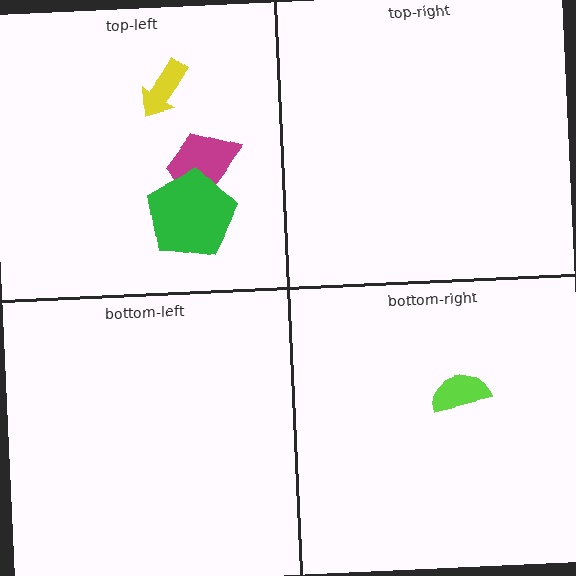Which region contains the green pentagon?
The top-left region.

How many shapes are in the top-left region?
3.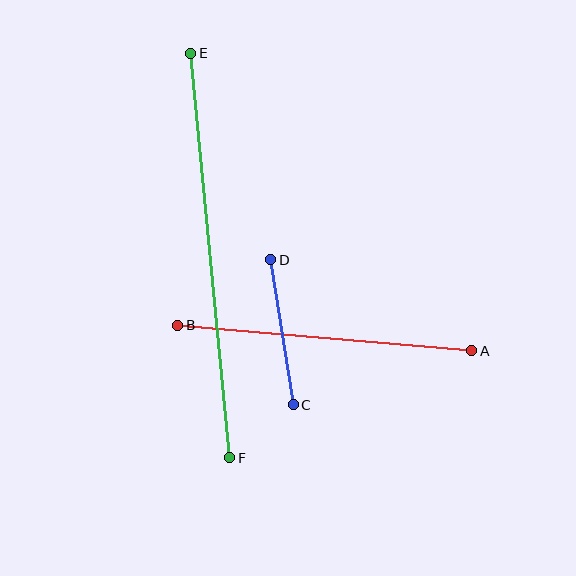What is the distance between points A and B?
The distance is approximately 295 pixels.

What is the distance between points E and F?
The distance is approximately 407 pixels.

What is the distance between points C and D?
The distance is approximately 147 pixels.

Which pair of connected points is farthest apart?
Points E and F are farthest apart.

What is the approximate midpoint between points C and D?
The midpoint is at approximately (282, 332) pixels.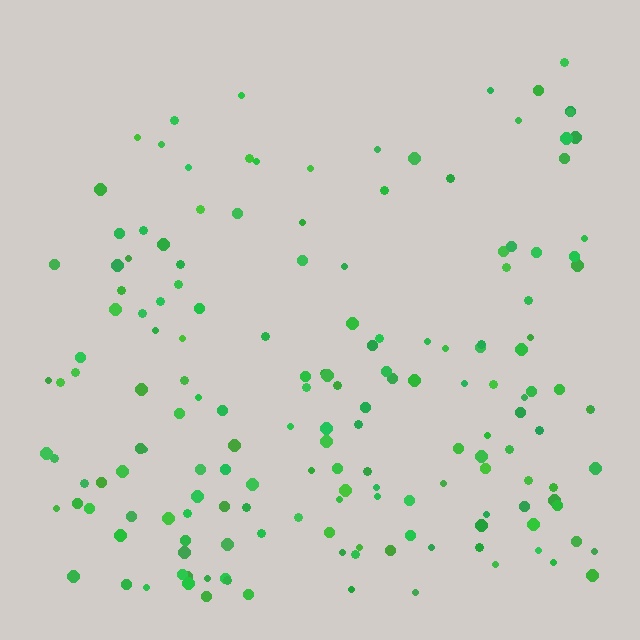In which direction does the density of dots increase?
From top to bottom, with the bottom side densest.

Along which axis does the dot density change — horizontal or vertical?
Vertical.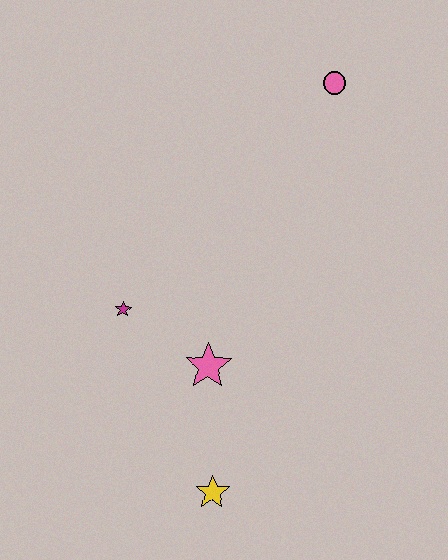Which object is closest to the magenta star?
The pink star is closest to the magenta star.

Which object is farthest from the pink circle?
The yellow star is farthest from the pink circle.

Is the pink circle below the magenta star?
No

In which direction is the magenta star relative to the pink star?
The magenta star is to the left of the pink star.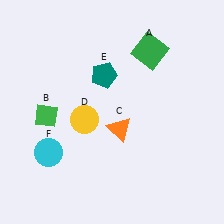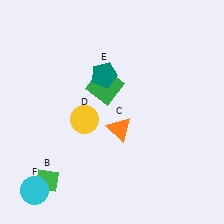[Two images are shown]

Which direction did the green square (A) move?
The green square (A) moved left.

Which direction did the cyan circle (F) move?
The cyan circle (F) moved down.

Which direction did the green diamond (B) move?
The green diamond (B) moved down.